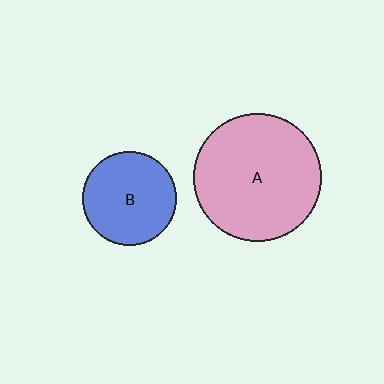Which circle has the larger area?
Circle A (pink).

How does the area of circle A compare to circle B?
Approximately 1.8 times.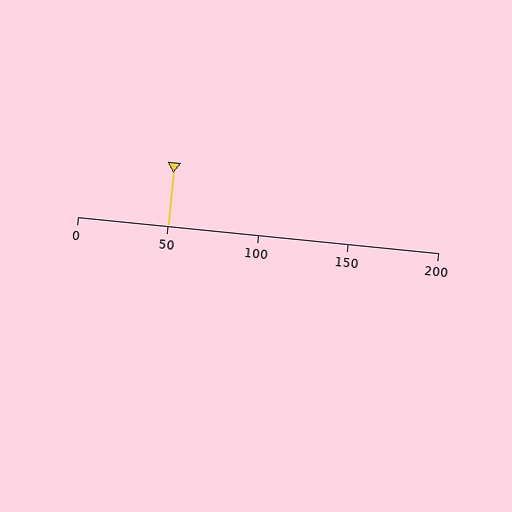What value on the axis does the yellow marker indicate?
The marker indicates approximately 50.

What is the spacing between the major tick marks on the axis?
The major ticks are spaced 50 apart.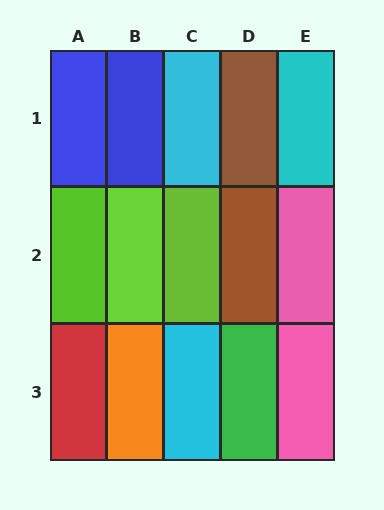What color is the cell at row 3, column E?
Pink.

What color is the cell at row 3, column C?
Cyan.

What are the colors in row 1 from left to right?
Blue, blue, cyan, brown, cyan.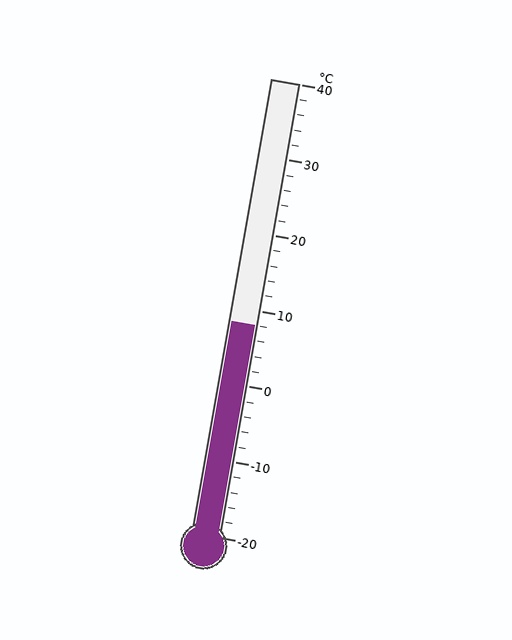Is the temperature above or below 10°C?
The temperature is below 10°C.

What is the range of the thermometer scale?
The thermometer scale ranges from -20°C to 40°C.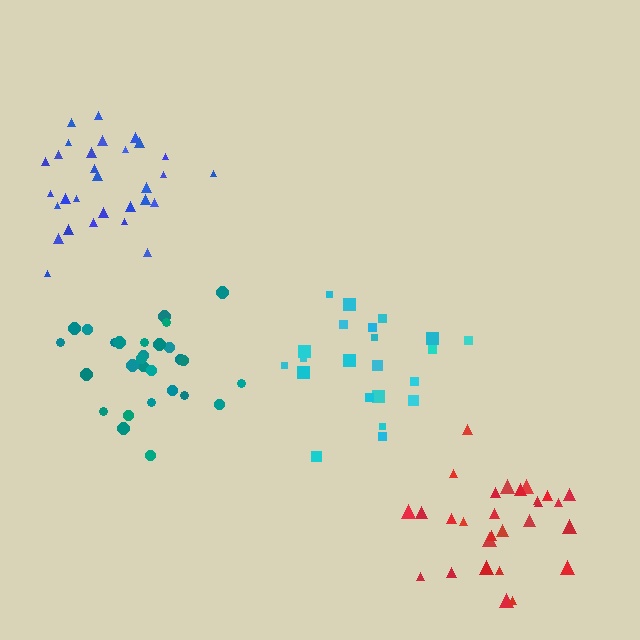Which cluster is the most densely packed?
Blue.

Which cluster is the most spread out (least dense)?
Red.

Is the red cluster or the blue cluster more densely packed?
Blue.